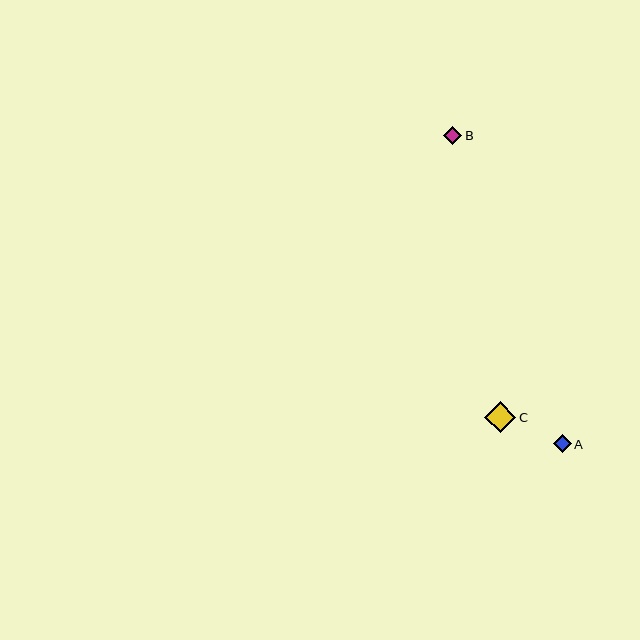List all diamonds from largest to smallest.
From largest to smallest: C, B, A.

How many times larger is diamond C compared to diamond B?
Diamond C is approximately 1.7 times the size of diamond B.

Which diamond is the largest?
Diamond C is the largest with a size of approximately 31 pixels.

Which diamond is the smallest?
Diamond A is the smallest with a size of approximately 18 pixels.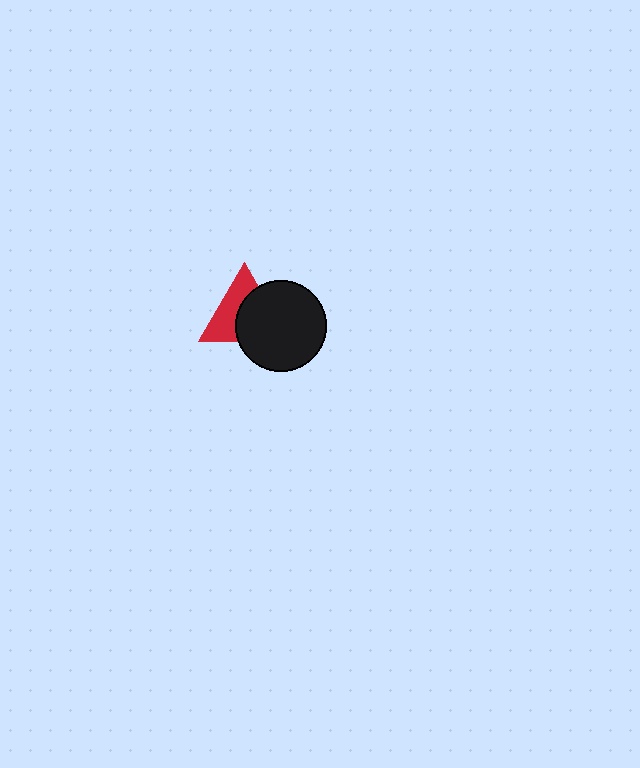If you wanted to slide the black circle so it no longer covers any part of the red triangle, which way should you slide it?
Slide it toward the lower-right — that is the most direct way to separate the two shapes.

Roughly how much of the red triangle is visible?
About half of it is visible (roughly 49%).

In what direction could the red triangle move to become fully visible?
The red triangle could move toward the upper-left. That would shift it out from behind the black circle entirely.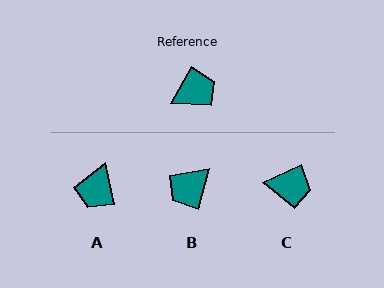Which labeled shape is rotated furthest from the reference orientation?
B, about 167 degrees away.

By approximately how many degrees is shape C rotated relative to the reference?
Approximately 36 degrees clockwise.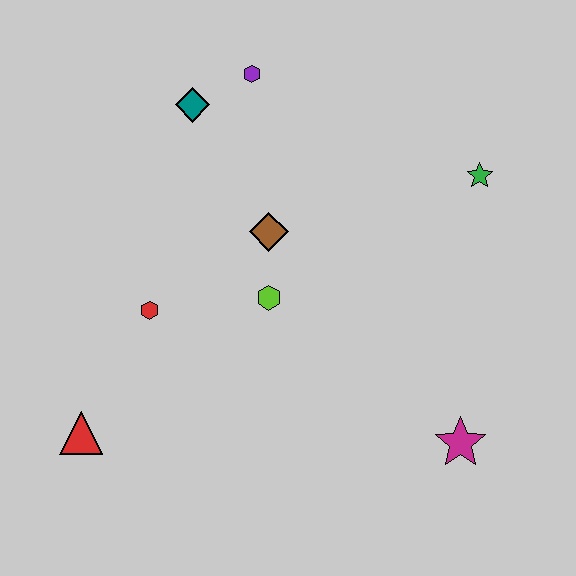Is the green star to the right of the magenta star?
Yes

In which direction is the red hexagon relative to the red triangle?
The red hexagon is above the red triangle.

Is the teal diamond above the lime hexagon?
Yes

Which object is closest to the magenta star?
The lime hexagon is closest to the magenta star.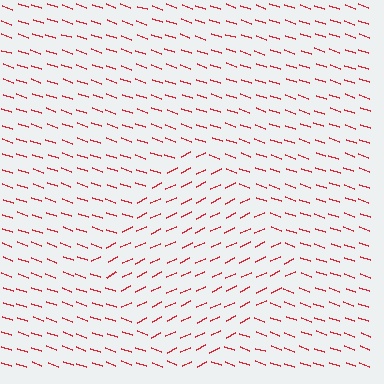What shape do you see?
I see a diamond.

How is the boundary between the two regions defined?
The boundary is defined purely by a change in line orientation (approximately 45 degrees difference). All lines are the same color and thickness.